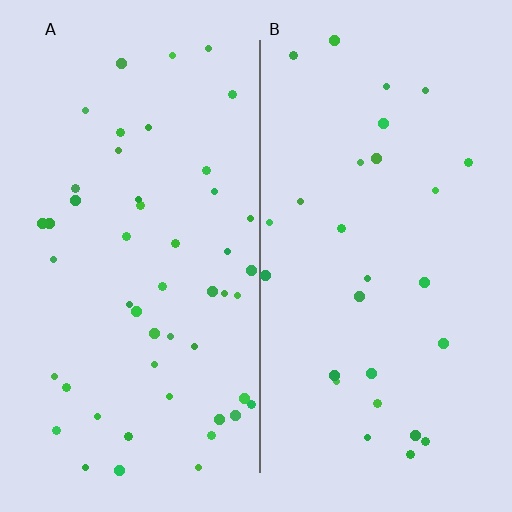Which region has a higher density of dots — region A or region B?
A (the left).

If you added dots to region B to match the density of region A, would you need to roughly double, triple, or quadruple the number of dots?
Approximately double.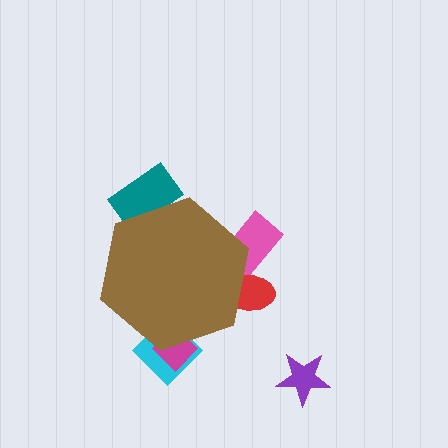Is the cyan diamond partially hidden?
Yes, the cyan diamond is partially hidden behind the brown hexagon.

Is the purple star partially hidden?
No, the purple star is fully visible.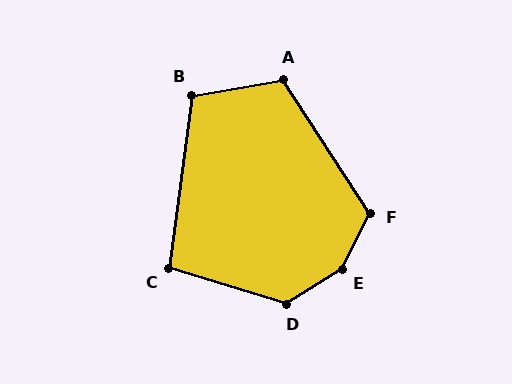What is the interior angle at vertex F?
Approximately 121 degrees (obtuse).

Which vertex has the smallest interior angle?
C, at approximately 99 degrees.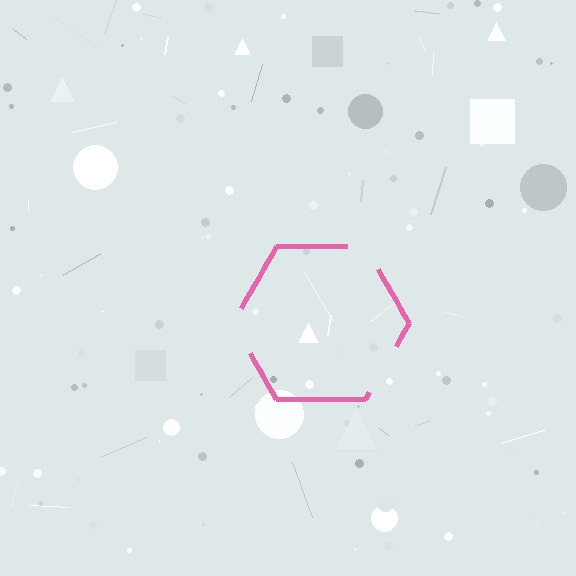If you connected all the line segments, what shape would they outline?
They would outline a hexagon.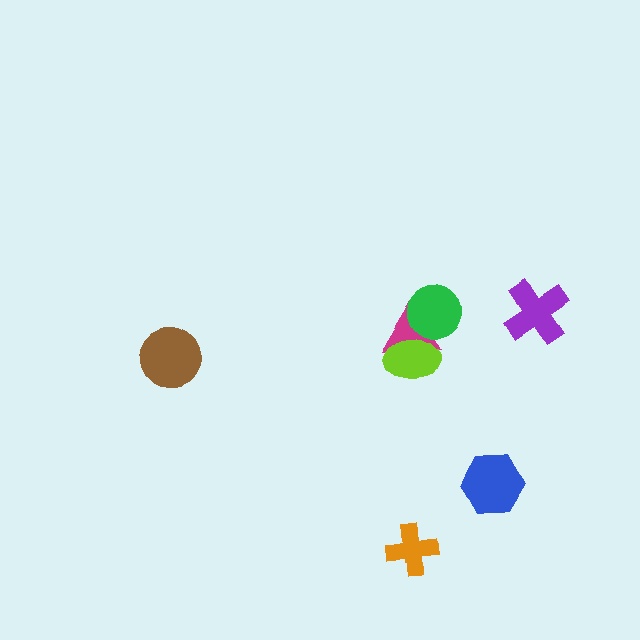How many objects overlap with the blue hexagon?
0 objects overlap with the blue hexagon.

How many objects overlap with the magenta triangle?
2 objects overlap with the magenta triangle.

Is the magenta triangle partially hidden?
Yes, it is partially covered by another shape.